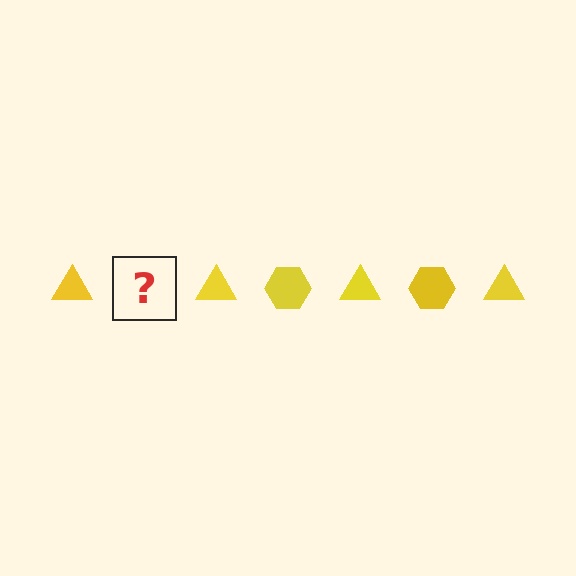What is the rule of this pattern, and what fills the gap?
The rule is that the pattern cycles through triangle, hexagon shapes in yellow. The gap should be filled with a yellow hexagon.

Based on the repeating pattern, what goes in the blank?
The blank should be a yellow hexagon.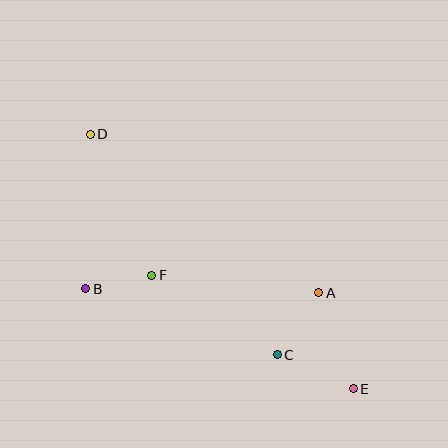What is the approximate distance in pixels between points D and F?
The distance between D and F is approximately 154 pixels.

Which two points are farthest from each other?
Points D and E are farthest from each other.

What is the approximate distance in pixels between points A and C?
The distance between A and C is approximately 75 pixels.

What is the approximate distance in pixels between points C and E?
The distance between C and E is approximately 83 pixels.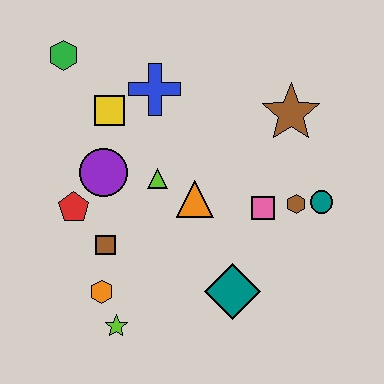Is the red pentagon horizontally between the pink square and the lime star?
No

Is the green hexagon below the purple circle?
No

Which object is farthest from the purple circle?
The teal circle is farthest from the purple circle.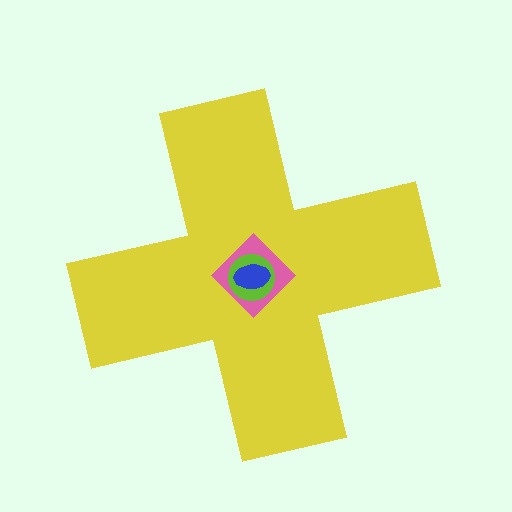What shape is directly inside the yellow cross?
The pink diamond.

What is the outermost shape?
The yellow cross.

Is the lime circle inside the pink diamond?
Yes.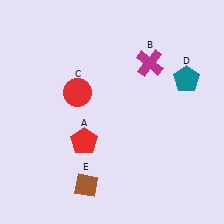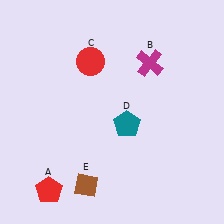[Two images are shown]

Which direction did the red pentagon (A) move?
The red pentagon (A) moved down.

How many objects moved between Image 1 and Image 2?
3 objects moved between the two images.